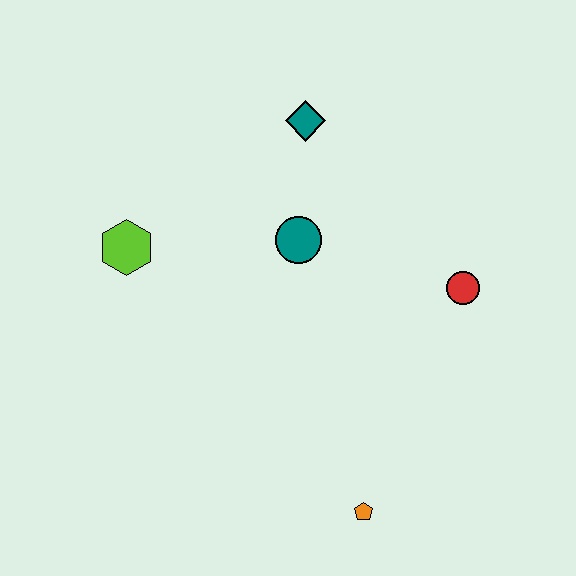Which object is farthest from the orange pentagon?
The teal diamond is farthest from the orange pentagon.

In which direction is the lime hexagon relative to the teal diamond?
The lime hexagon is to the left of the teal diamond.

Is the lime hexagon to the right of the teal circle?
No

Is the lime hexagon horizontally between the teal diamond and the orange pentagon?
No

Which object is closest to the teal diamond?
The teal circle is closest to the teal diamond.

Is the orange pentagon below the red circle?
Yes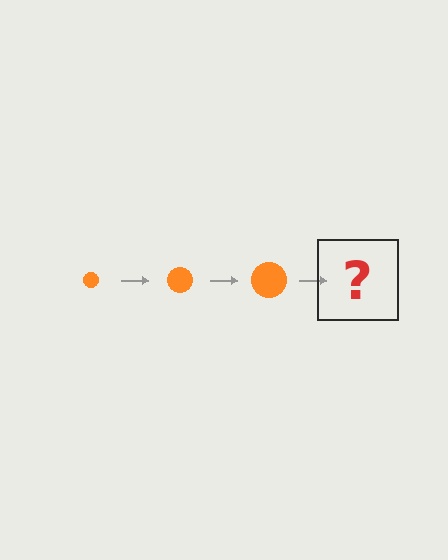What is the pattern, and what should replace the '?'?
The pattern is that the circle gets progressively larger each step. The '?' should be an orange circle, larger than the previous one.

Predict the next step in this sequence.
The next step is an orange circle, larger than the previous one.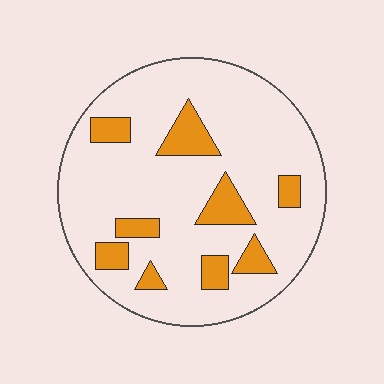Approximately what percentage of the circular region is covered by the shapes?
Approximately 15%.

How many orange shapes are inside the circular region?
9.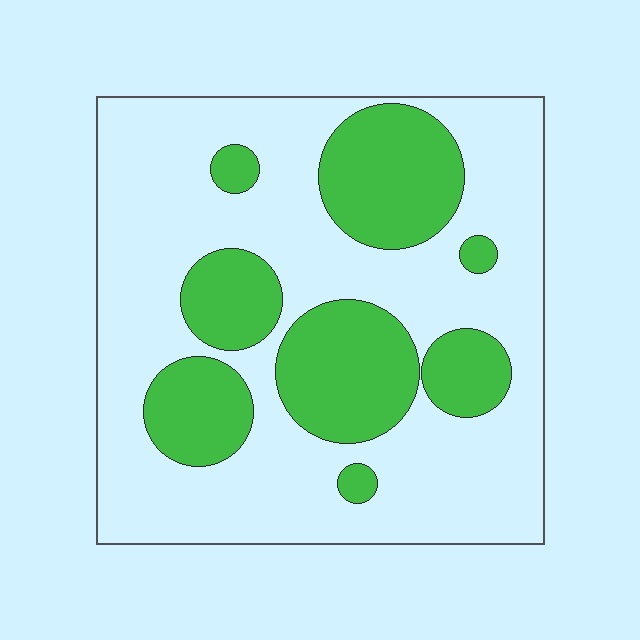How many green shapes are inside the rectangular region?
8.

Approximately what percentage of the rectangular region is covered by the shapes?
Approximately 30%.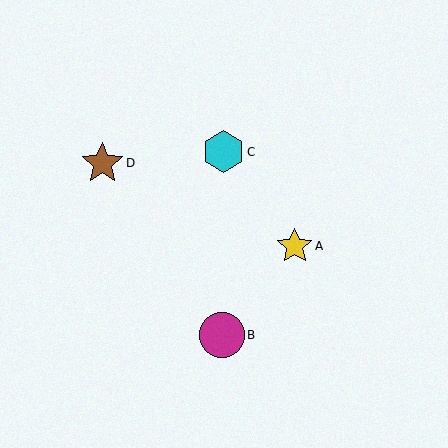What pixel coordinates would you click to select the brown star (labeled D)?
Click at (102, 163) to select the brown star D.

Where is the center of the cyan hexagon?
The center of the cyan hexagon is at (223, 152).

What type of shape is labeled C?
Shape C is a cyan hexagon.